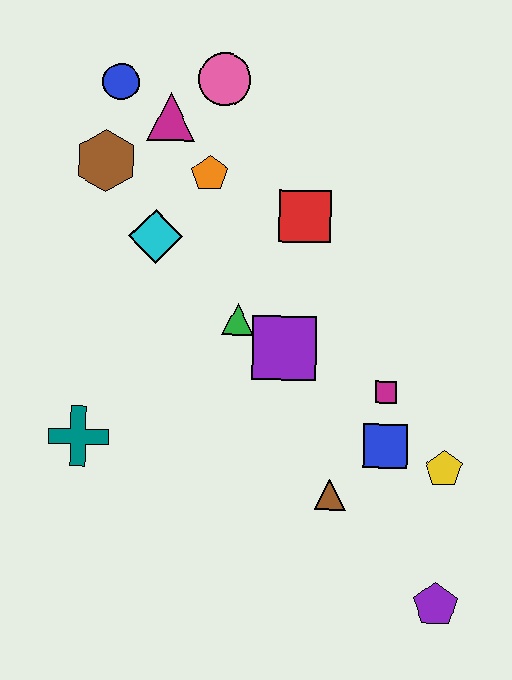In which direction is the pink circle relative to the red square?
The pink circle is above the red square.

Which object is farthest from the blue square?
The blue circle is farthest from the blue square.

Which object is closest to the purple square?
The green triangle is closest to the purple square.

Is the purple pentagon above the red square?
No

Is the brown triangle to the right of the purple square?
Yes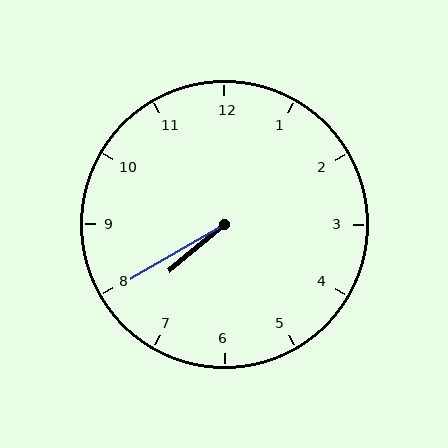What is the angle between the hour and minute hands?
Approximately 10 degrees.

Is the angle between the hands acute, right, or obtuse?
It is acute.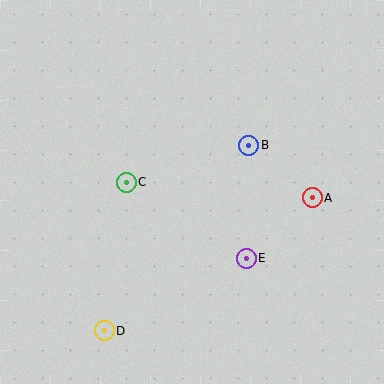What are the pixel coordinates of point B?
Point B is at (249, 145).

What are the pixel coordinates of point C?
Point C is at (126, 182).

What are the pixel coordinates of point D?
Point D is at (104, 331).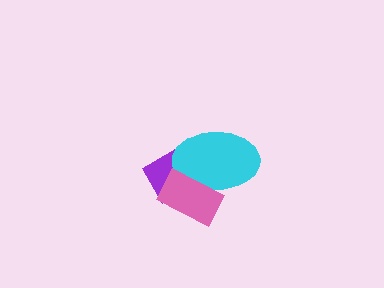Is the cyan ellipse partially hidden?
Yes, it is partially covered by another shape.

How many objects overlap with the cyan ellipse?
2 objects overlap with the cyan ellipse.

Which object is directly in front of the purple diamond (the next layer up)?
The cyan ellipse is directly in front of the purple diamond.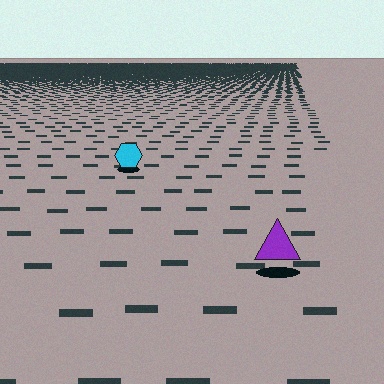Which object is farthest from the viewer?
The cyan hexagon is farthest from the viewer. It appears smaller and the ground texture around it is denser.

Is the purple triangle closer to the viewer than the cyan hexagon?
Yes. The purple triangle is closer — you can tell from the texture gradient: the ground texture is coarser near it.